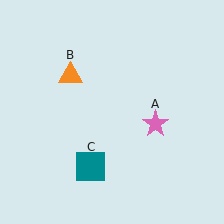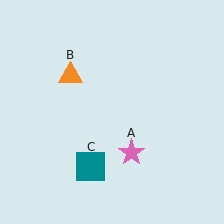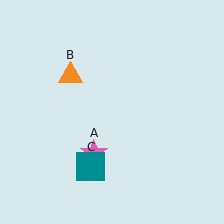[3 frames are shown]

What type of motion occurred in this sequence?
The pink star (object A) rotated clockwise around the center of the scene.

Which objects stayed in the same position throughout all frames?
Orange triangle (object B) and teal square (object C) remained stationary.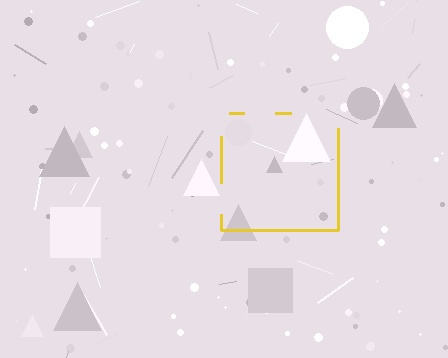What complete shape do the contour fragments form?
The contour fragments form a square.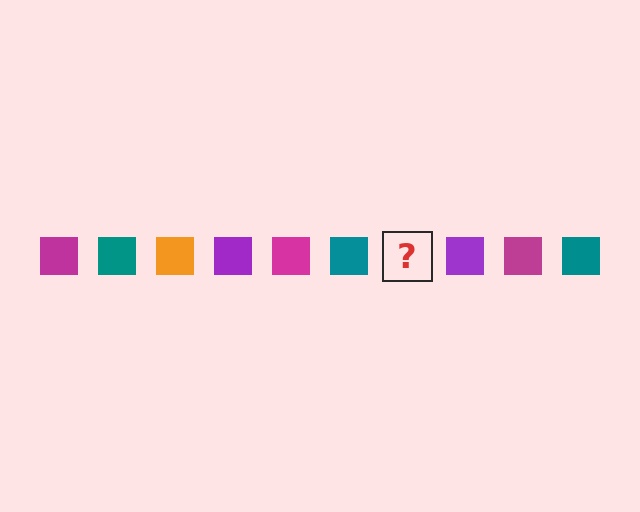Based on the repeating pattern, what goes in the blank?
The blank should be an orange square.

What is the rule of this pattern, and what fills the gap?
The rule is that the pattern cycles through magenta, teal, orange, purple squares. The gap should be filled with an orange square.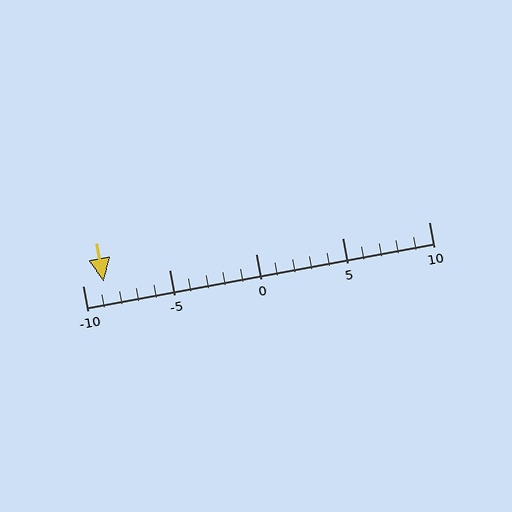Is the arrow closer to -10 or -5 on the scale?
The arrow is closer to -10.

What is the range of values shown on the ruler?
The ruler shows values from -10 to 10.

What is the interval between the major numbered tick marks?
The major tick marks are spaced 5 units apart.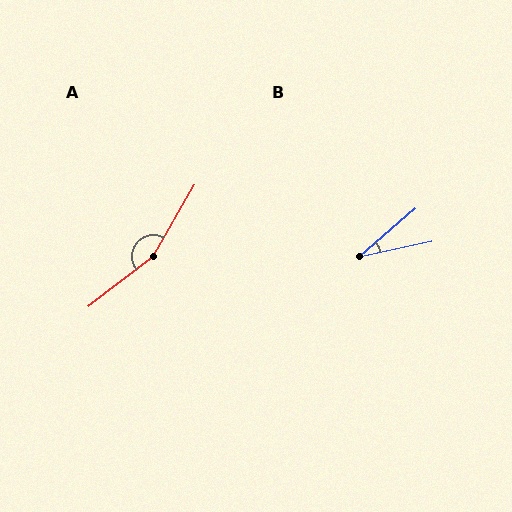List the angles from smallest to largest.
B (28°), A (158°).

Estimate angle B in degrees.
Approximately 28 degrees.